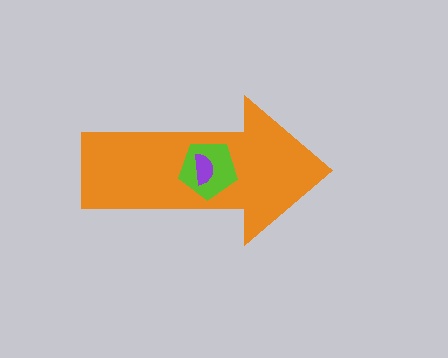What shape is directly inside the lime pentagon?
The purple semicircle.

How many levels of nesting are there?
3.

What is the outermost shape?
The orange arrow.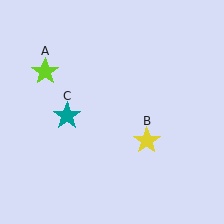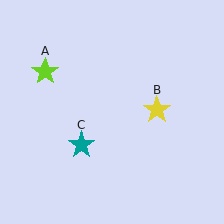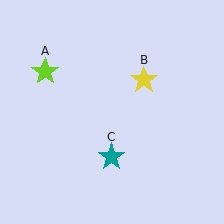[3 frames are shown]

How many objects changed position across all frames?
2 objects changed position: yellow star (object B), teal star (object C).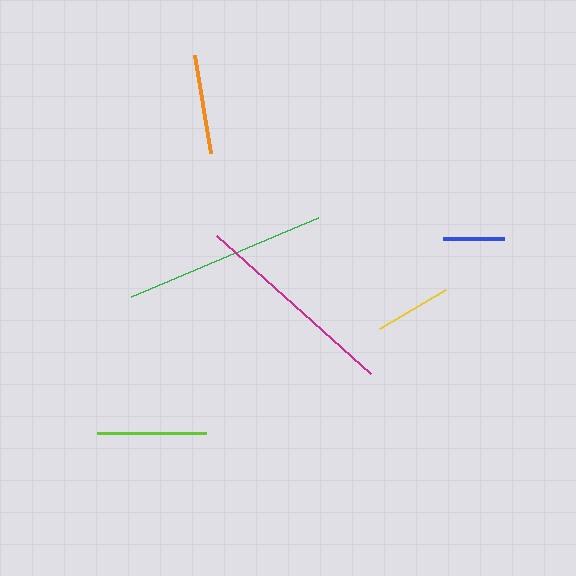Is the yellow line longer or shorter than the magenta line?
The magenta line is longer than the yellow line.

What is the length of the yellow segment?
The yellow segment is approximately 77 pixels long.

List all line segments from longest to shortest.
From longest to shortest: magenta, green, lime, orange, yellow, blue.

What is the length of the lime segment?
The lime segment is approximately 109 pixels long.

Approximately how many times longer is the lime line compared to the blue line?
The lime line is approximately 1.8 times the length of the blue line.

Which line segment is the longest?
The magenta line is the longest at approximately 207 pixels.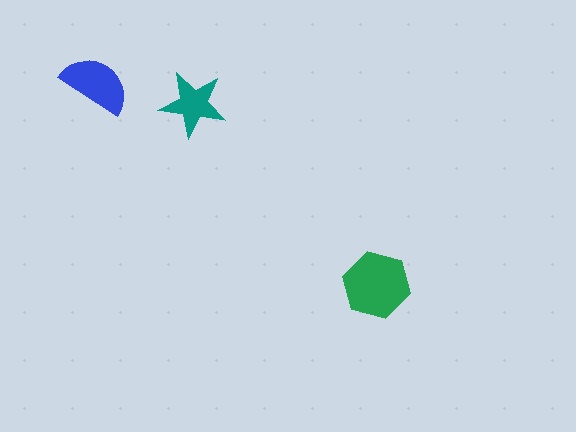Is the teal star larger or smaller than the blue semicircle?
Smaller.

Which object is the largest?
The green hexagon.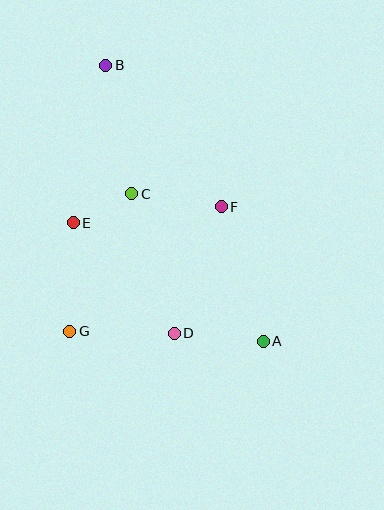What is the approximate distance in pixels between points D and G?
The distance between D and G is approximately 104 pixels.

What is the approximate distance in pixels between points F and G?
The distance between F and G is approximately 196 pixels.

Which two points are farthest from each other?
Points A and B are farthest from each other.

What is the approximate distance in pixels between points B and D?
The distance between B and D is approximately 276 pixels.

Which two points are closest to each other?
Points C and E are closest to each other.